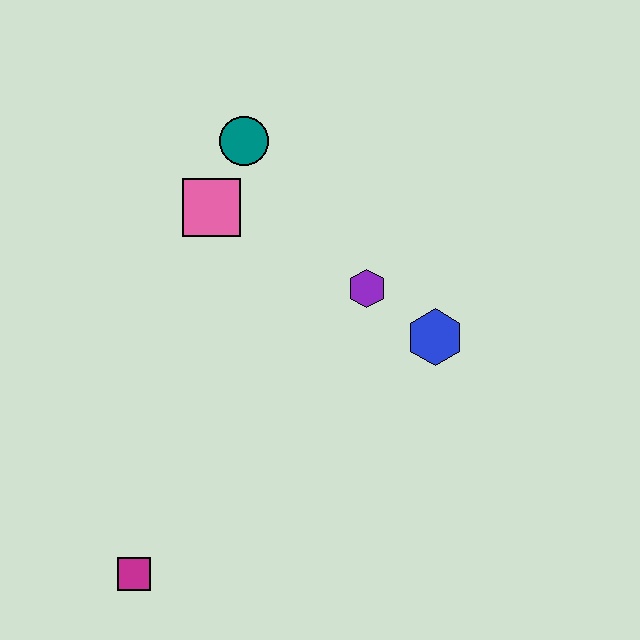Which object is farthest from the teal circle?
The magenta square is farthest from the teal circle.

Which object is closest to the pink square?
The teal circle is closest to the pink square.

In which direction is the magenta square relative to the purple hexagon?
The magenta square is below the purple hexagon.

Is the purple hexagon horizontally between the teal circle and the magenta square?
No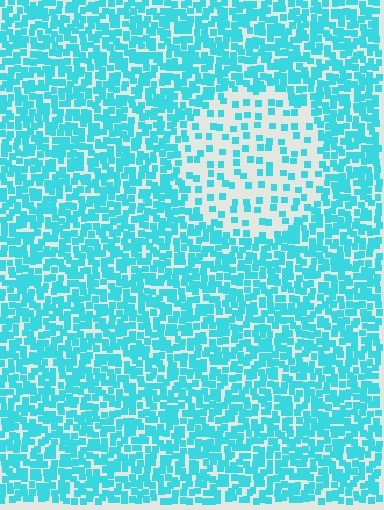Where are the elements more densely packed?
The elements are more densely packed outside the circle boundary.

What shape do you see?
I see a circle.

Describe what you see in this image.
The image contains small cyan elements arranged at two different densities. A circle-shaped region is visible where the elements are less densely packed than the surrounding area.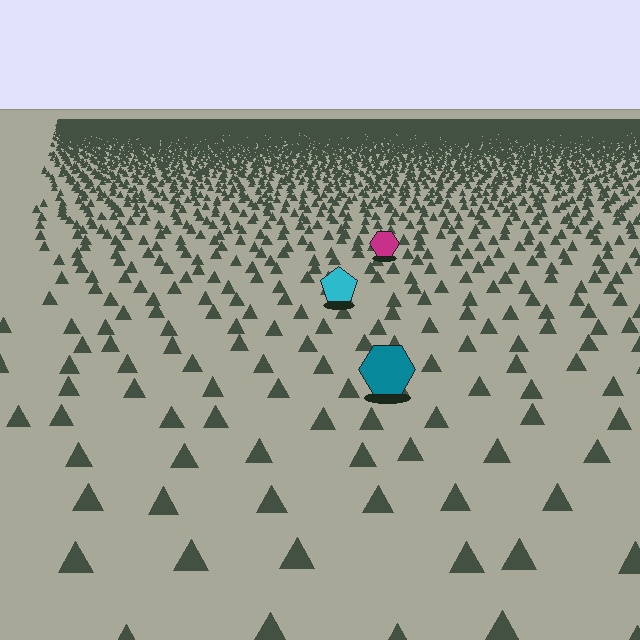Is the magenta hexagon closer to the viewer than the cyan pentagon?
No. The cyan pentagon is closer — you can tell from the texture gradient: the ground texture is coarser near it.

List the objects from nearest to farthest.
From nearest to farthest: the teal hexagon, the cyan pentagon, the magenta hexagon.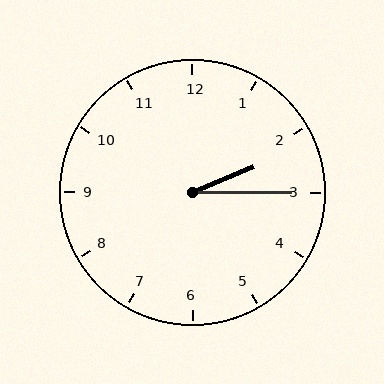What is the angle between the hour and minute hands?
Approximately 22 degrees.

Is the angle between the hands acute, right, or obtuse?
It is acute.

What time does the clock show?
2:15.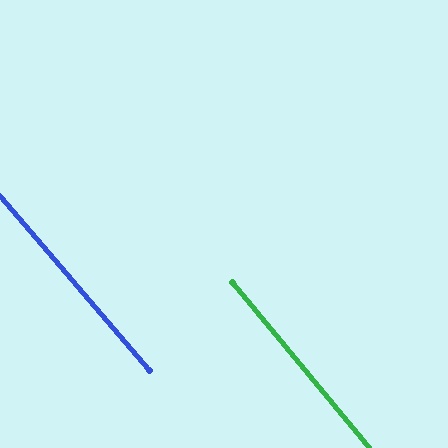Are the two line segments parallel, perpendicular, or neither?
Parallel — their directions differ by only 1.1°.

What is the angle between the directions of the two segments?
Approximately 1 degree.